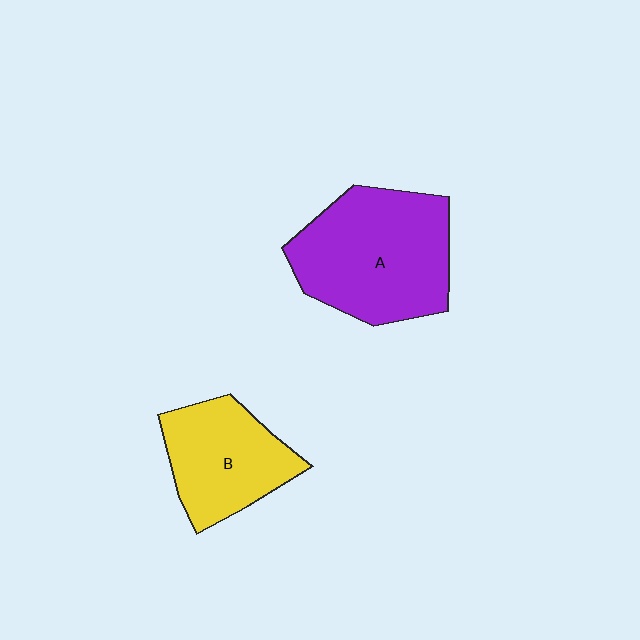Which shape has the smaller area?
Shape B (yellow).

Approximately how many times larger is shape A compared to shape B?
Approximately 1.5 times.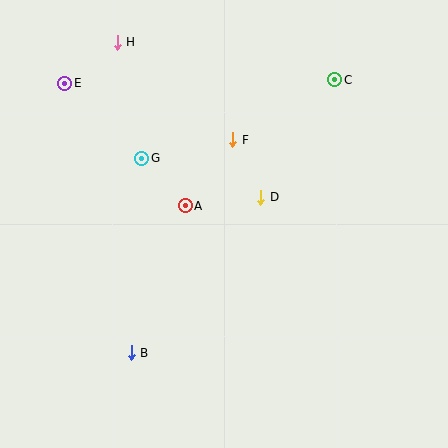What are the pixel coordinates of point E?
Point E is at (64, 83).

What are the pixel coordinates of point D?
Point D is at (261, 197).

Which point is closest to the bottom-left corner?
Point B is closest to the bottom-left corner.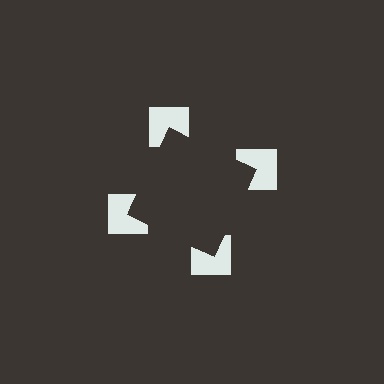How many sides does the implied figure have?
4 sides.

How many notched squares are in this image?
There are 4 — one at each vertex of the illusory square.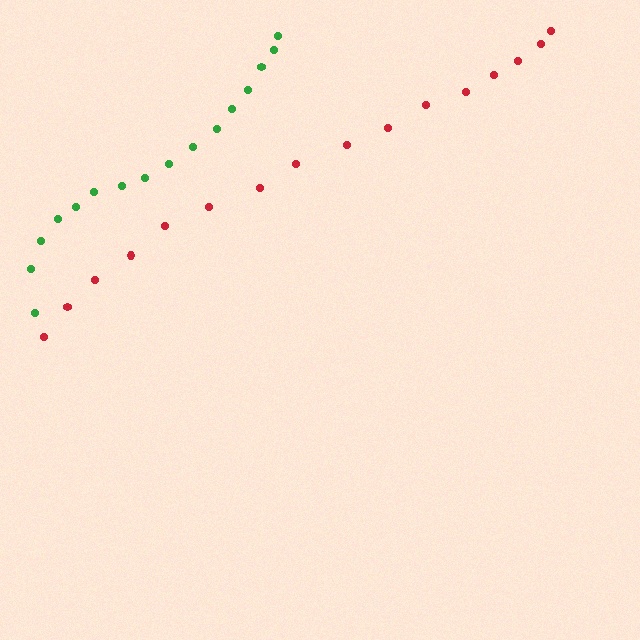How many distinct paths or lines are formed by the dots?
There are 2 distinct paths.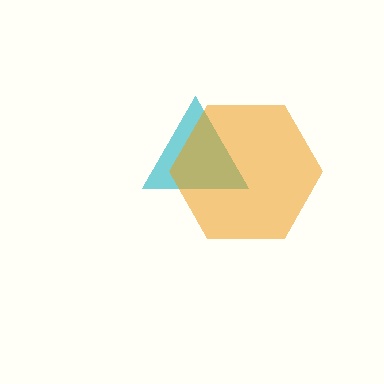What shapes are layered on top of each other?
The layered shapes are: a cyan triangle, an orange hexagon.